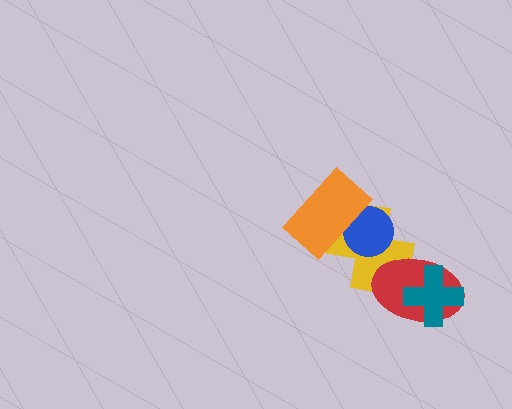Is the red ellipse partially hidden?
Yes, it is partially covered by another shape.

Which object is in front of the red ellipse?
The teal cross is in front of the red ellipse.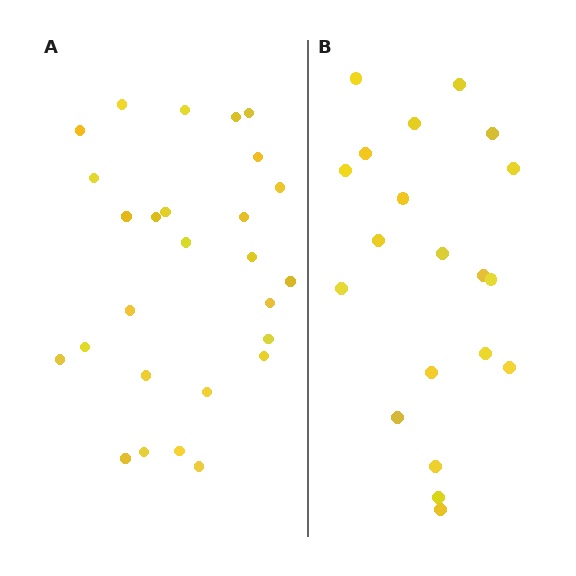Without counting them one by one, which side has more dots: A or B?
Region A (the left region) has more dots.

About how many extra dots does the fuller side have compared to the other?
Region A has roughly 8 or so more dots than region B.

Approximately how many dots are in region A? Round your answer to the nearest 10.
About 30 dots. (The exact count is 27, which rounds to 30.)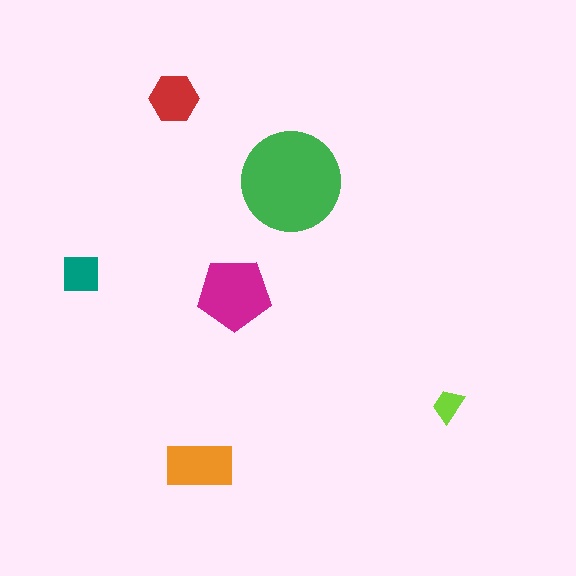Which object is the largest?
The green circle.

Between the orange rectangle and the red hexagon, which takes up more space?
The orange rectangle.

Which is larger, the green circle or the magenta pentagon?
The green circle.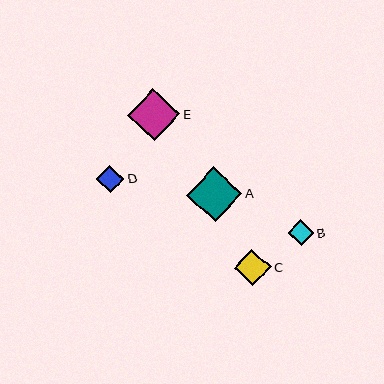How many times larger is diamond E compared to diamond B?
Diamond E is approximately 2.0 times the size of diamond B.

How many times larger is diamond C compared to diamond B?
Diamond C is approximately 1.4 times the size of diamond B.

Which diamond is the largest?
Diamond A is the largest with a size of approximately 55 pixels.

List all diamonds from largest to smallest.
From largest to smallest: A, E, C, D, B.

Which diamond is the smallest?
Diamond B is the smallest with a size of approximately 26 pixels.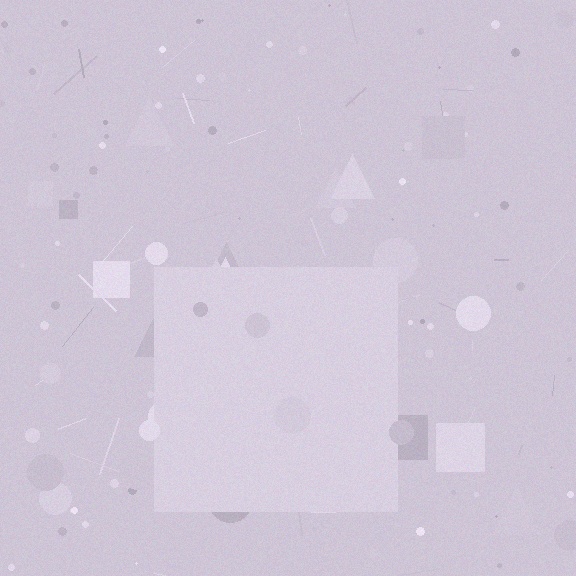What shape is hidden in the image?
A square is hidden in the image.